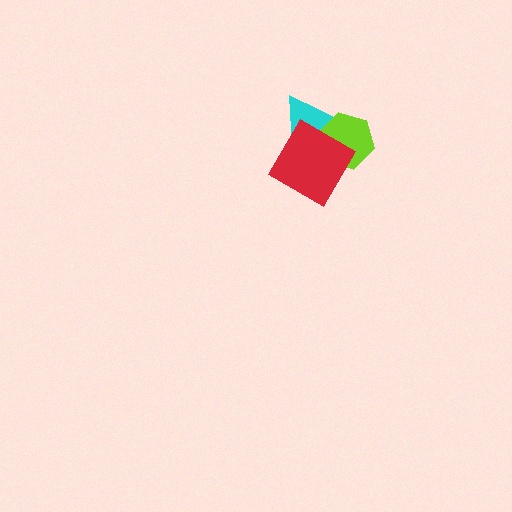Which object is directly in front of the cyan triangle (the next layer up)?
The lime hexagon is directly in front of the cyan triangle.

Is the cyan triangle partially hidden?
Yes, it is partially covered by another shape.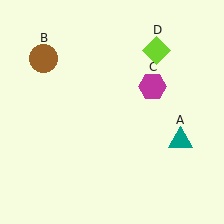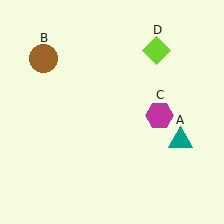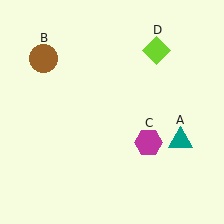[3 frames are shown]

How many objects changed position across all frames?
1 object changed position: magenta hexagon (object C).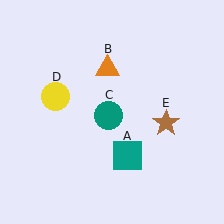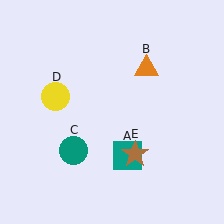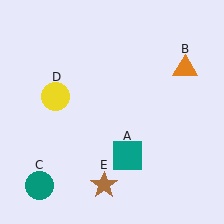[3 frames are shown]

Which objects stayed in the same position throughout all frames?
Teal square (object A) and yellow circle (object D) remained stationary.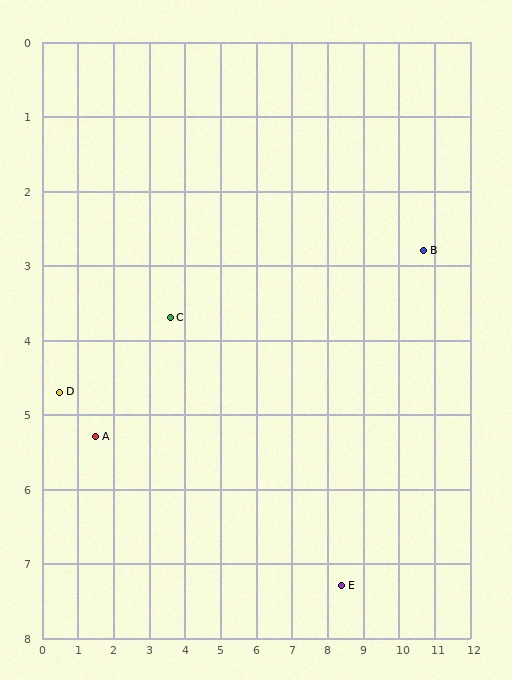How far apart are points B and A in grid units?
Points B and A are about 9.5 grid units apart.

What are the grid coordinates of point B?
Point B is at approximately (10.7, 2.8).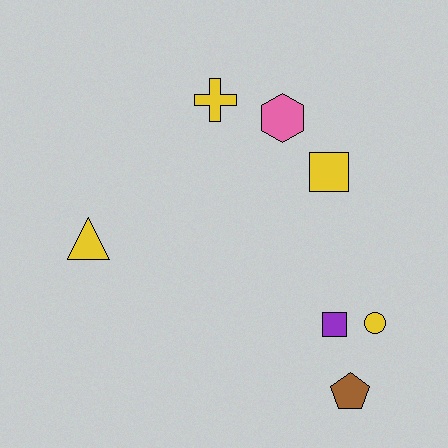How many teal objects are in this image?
There are no teal objects.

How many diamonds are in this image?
There are no diamonds.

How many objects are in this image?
There are 7 objects.